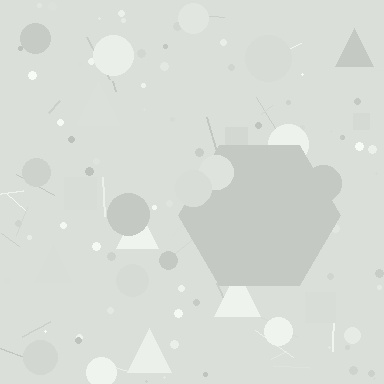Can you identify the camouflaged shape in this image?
The camouflaged shape is a hexagon.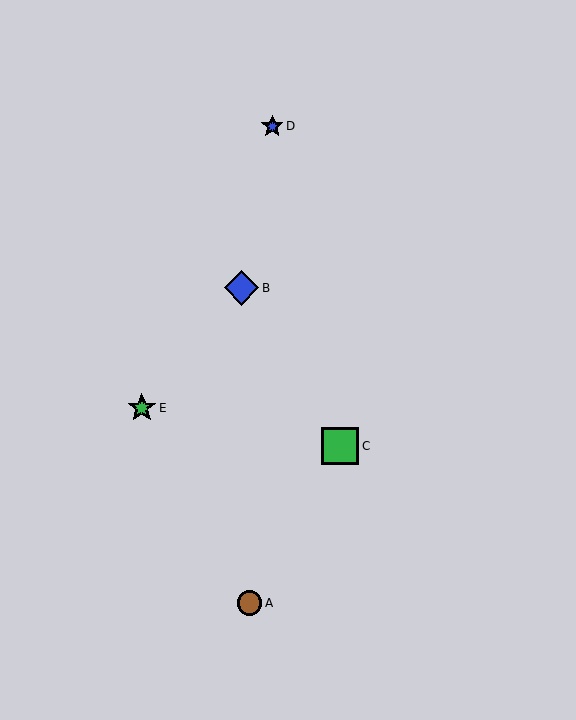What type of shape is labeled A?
Shape A is a brown circle.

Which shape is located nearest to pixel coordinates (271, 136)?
The blue star (labeled D) at (272, 126) is nearest to that location.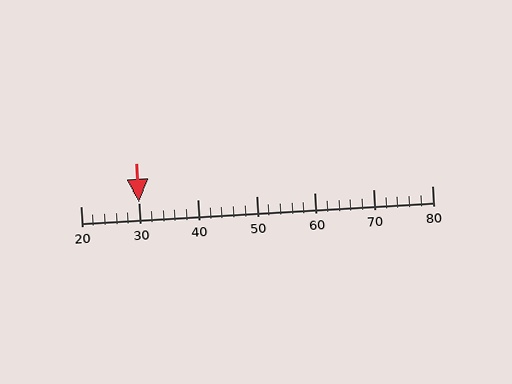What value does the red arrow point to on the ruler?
The red arrow points to approximately 30.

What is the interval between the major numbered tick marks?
The major tick marks are spaced 10 units apart.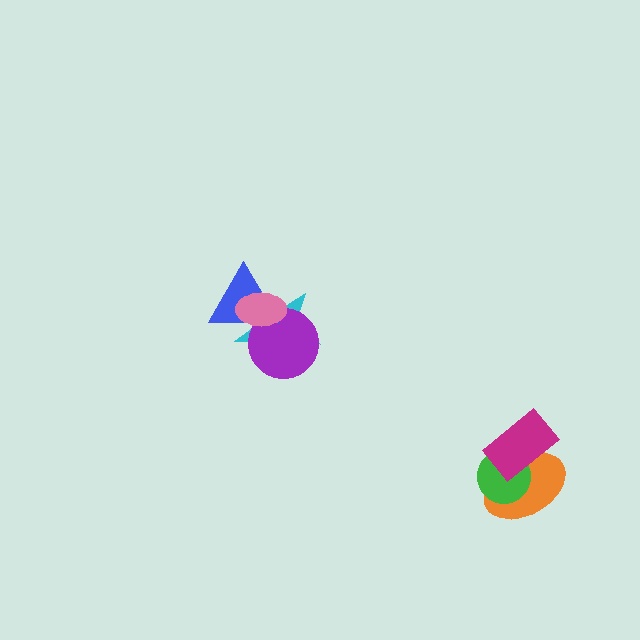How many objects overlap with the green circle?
2 objects overlap with the green circle.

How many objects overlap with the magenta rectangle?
2 objects overlap with the magenta rectangle.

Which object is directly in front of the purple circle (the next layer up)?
The blue triangle is directly in front of the purple circle.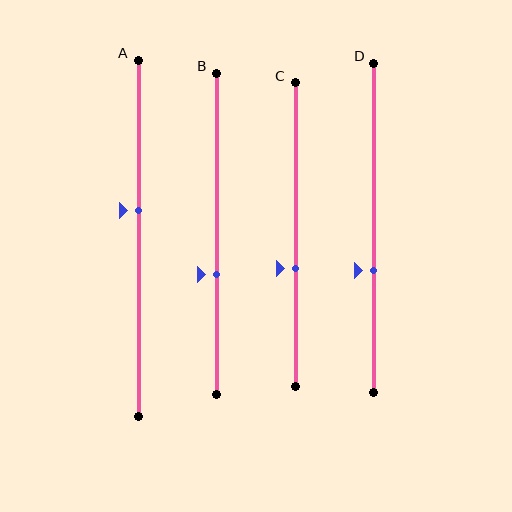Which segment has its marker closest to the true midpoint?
Segment A has its marker closest to the true midpoint.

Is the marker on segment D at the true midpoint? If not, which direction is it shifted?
No, the marker on segment D is shifted downward by about 13% of the segment length.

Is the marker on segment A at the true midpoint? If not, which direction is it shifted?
No, the marker on segment A is shifted upward by about 8% of the segment length.